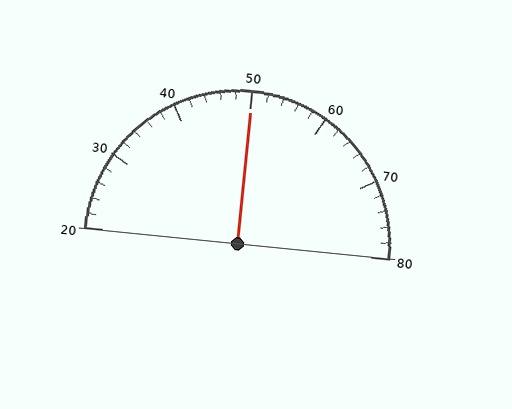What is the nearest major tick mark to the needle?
The nearest major tick mark is 50.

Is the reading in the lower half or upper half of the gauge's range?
The reading is in the upper half of the range (20 to 80).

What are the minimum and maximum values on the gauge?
The gauge ranges from 20 to 80.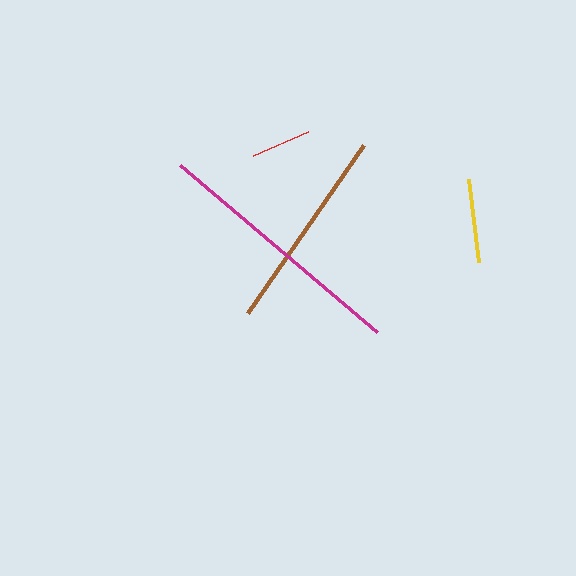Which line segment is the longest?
The magenta line is the longest at approximately 258 pixels.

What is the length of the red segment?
The red segment is approximately 60 pixels long.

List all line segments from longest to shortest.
From longest to shortest: magenta, brown, yellow, red.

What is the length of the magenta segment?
The magenta segment is approximately 258 pixels long.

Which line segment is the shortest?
The red line is the shortest at approximately 60 pixels.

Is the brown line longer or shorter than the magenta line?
The magenta line is longer than the brown line.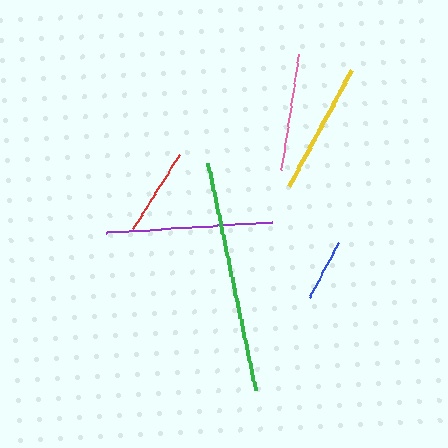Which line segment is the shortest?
The blue line is the shortest at approximately 63 pixels.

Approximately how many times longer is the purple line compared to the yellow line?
The purple line is approximately 1.3 times the length of the yellow line.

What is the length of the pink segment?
The pink segment is approximately 117 pixels long.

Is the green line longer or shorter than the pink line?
The green line is longer than the pink line.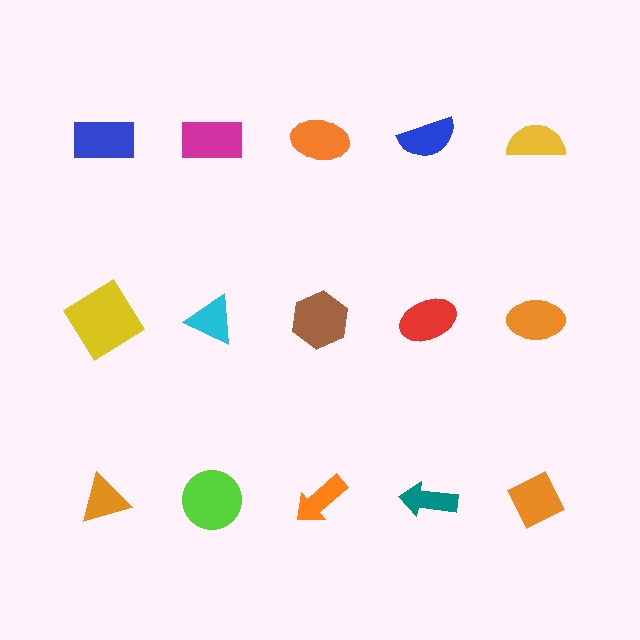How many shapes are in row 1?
5 shapes.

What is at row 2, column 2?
A cyan triangle.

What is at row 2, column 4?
A red ellipse.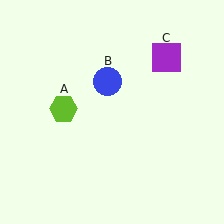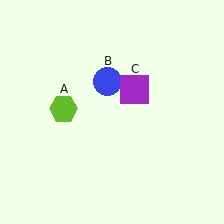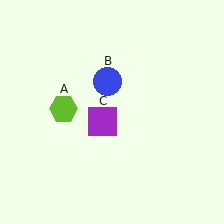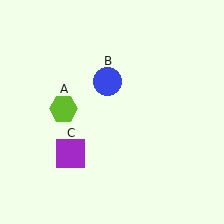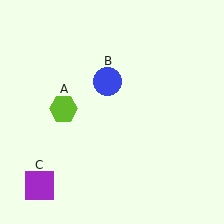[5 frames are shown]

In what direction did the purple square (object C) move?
The purple square (object C) moved down and to the left.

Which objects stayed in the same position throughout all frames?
Lime hexagon (object A) and blue circle (object B) remained stationary.